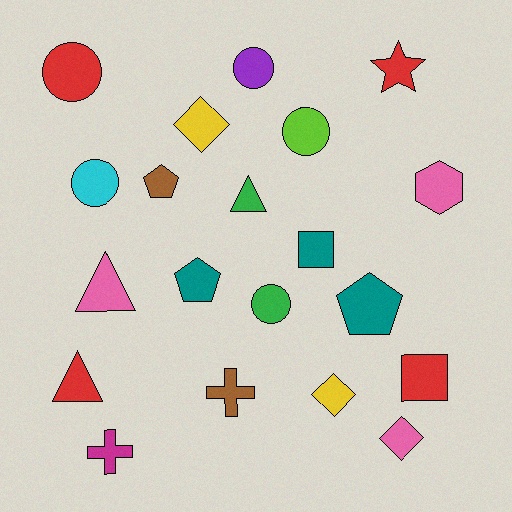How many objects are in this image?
There are 20 objects.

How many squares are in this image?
There are 2 squares.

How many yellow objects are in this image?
There are 2 yellow objects.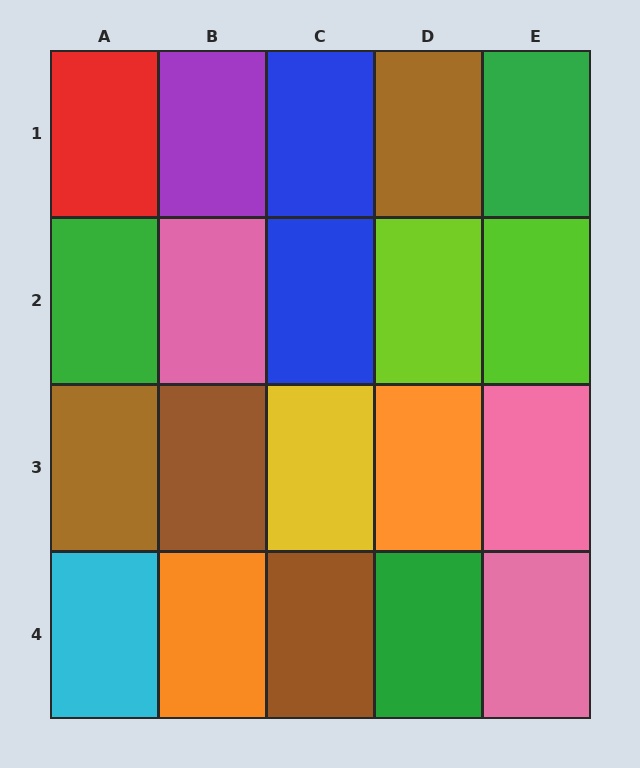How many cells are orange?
2 cells are orange.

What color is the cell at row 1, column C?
Blue.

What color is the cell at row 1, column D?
Brown.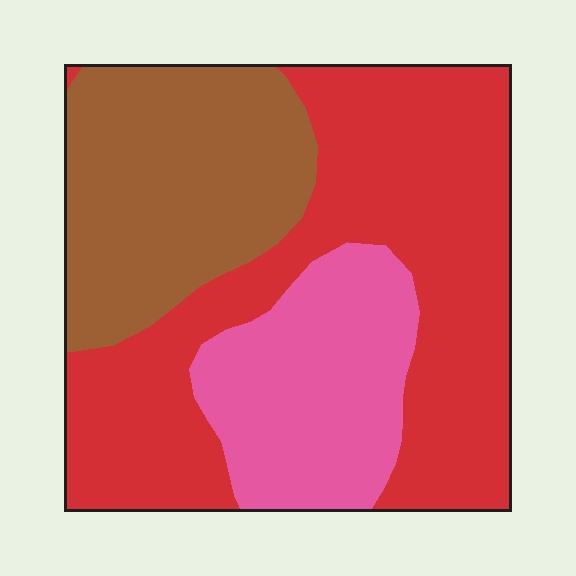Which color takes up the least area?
Pink, at roughly 20%.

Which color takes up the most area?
Red, at roughly 50%.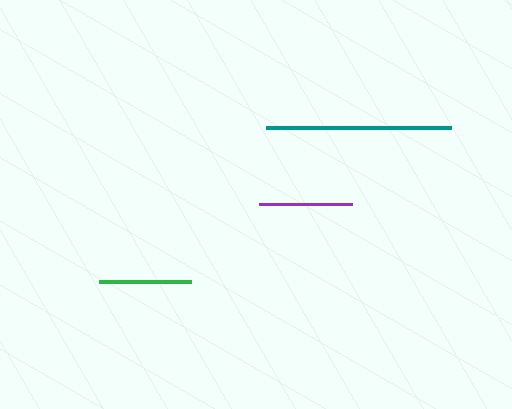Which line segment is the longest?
The teal line is the longest at approximately 185 pixels.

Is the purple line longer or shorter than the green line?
The purple line is longer than the green line.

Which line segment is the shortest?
The green line is the shortest at approximately 92 pixels.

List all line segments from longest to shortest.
From longest to shortest: teal, purple, green.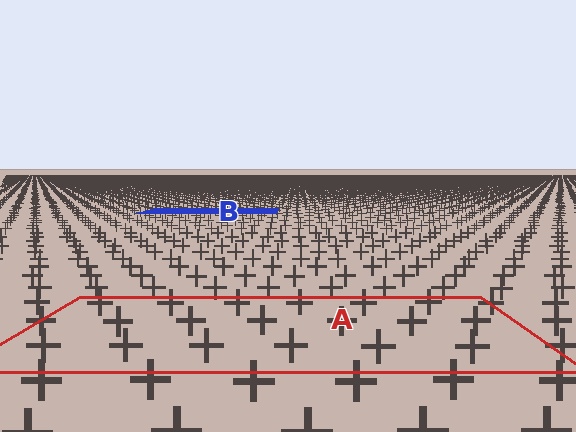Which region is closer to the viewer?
Region A is closer. The texture elements there are larger and more spread out.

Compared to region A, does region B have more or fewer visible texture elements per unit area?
Region B has more texture elements per unit area — they are packed more densely because it is farther away.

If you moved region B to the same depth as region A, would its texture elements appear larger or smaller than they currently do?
They would appear larger. At a closer depth, the same texture elements are projected at a bigger on-screen size.